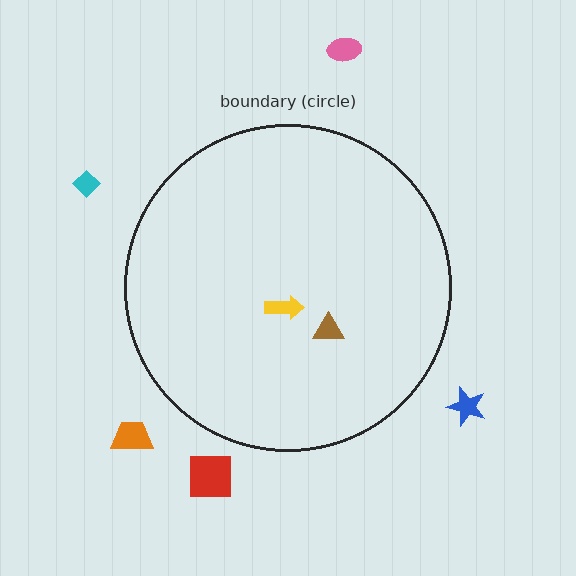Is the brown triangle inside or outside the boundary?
Inside.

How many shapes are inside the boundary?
2 inside, 5 outside.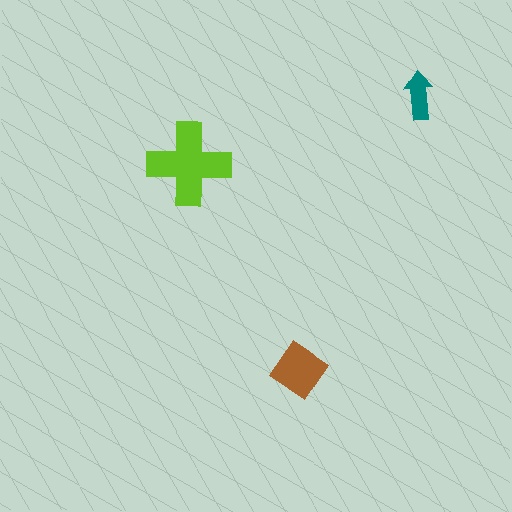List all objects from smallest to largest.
The teal arrow, the brown diamond, the lime cross.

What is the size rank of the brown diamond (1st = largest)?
2nd.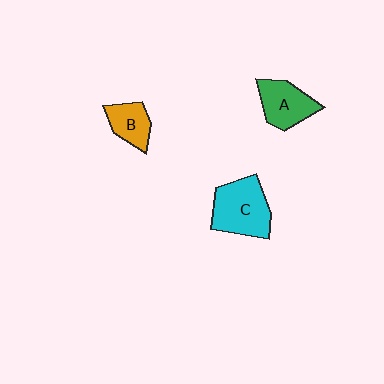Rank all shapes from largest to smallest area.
From largest to smallest: C (cyan), A (green), B (orange).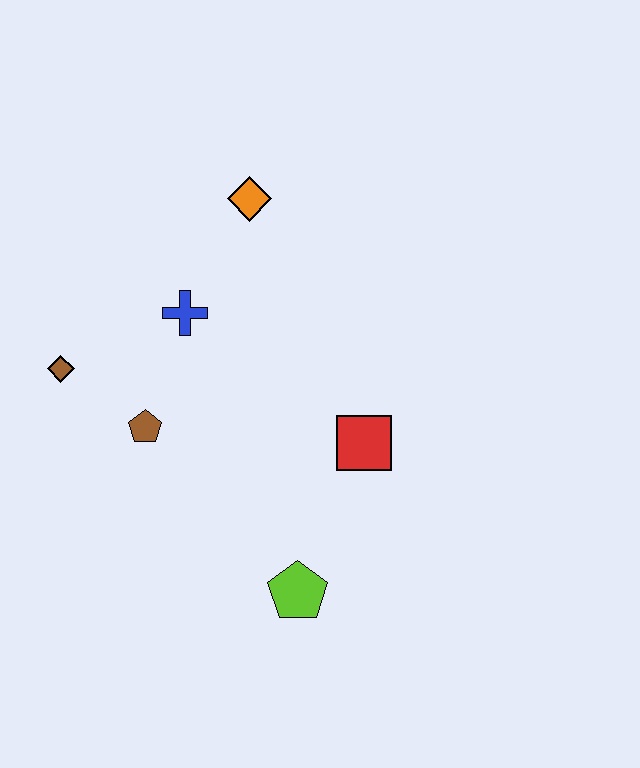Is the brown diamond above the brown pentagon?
Yes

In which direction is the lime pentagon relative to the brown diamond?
The lime pentagon is to the right of the brown diamond.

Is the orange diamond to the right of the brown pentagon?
Yes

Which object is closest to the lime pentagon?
The red square is closest to the lime pentagon.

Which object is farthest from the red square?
The brown diamond is farthest from the red square.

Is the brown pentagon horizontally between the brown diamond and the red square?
Yes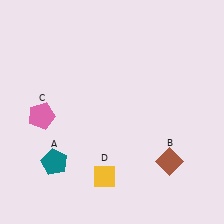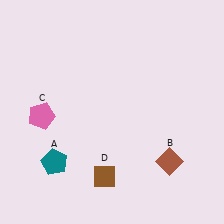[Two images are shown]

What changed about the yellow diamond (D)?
In Image 1, D is yellow. In Image 2, it changed to brown.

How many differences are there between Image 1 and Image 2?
There is 1 difference between the two images.